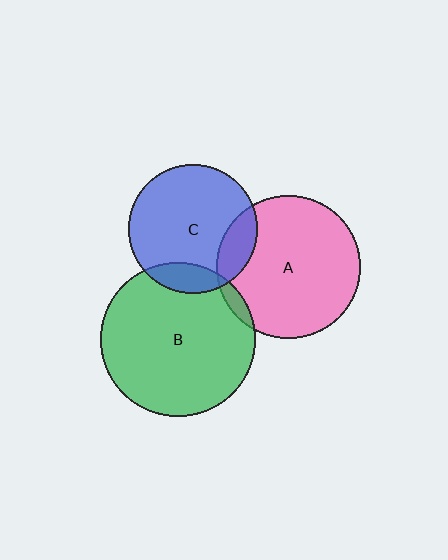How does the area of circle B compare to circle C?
Approximately 1.4 times.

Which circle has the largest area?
Circle B (green).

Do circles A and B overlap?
Yes.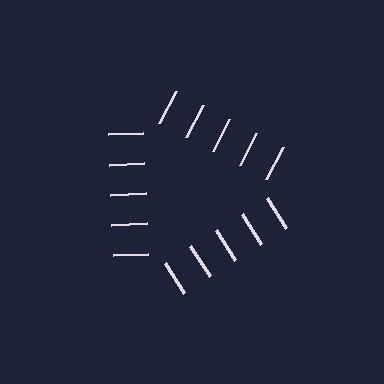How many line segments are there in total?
15 — 5 along each of the 3 edges.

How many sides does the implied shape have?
3 sides — the line-ends trace a triangle.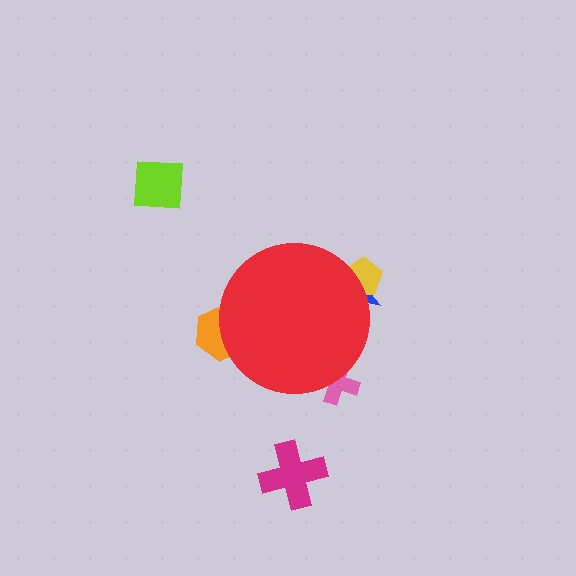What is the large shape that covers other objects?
A red circle.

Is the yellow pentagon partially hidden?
Yes, the yellow pentagon is partially hidden behind the red circle.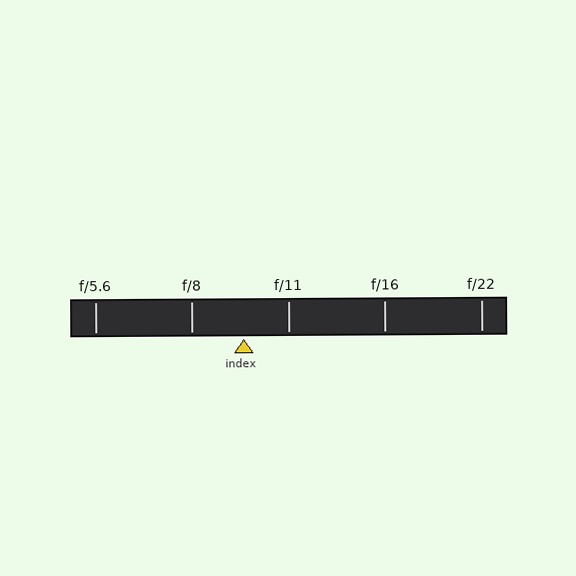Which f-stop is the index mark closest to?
The index mark is closest to f/11.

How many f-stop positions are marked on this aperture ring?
There are 5 f-stop positions marked.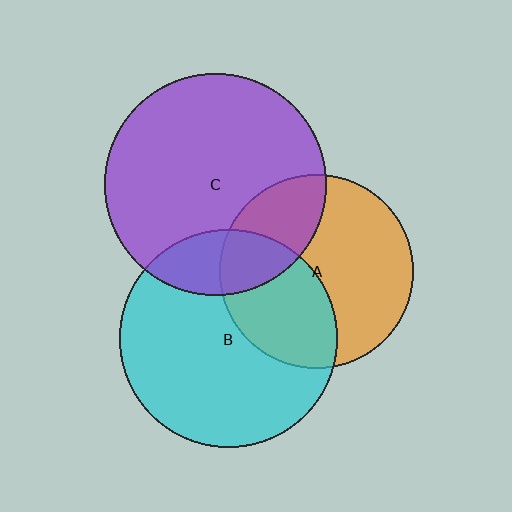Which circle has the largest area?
Circle C (purple).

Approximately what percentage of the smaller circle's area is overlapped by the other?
Approximately 30%.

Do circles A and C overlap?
Yes.